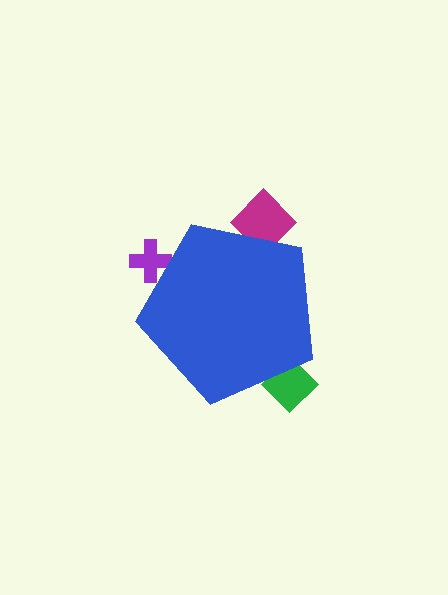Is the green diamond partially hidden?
Yes, the green diamond is partially hidden behind the blue pentagon.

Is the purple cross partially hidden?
Yes, the purple cross is partially hidden behind the blue pentagon.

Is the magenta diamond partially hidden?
Yes, the magenta diamond is partially hidden behind the blue pentagon.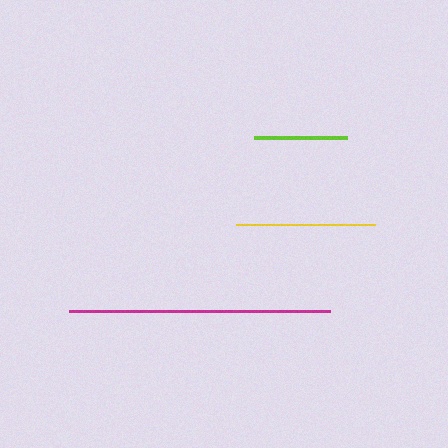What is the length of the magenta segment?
The magenta segment is approximately 261 pixels long.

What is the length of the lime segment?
The lime segment is approximately 92 pixels long.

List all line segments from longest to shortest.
From longest to shortest: magenta, yellow, lime.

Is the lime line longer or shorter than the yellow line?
The yellow line is longer than the lime line.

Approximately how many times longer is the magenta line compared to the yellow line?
The magenta line is approximately 1.9 times the length of the yellow line.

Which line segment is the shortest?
The lime line is the shortest at approximately 92 pixels.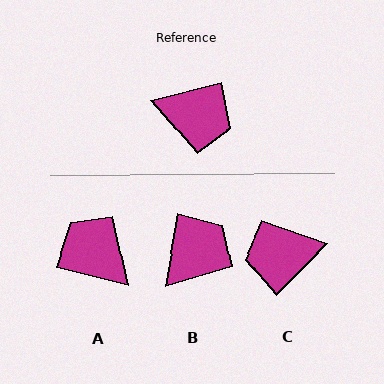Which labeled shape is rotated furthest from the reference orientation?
A, about 151 degrees away.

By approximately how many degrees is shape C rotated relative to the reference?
Approximately 150 degrees clockwise.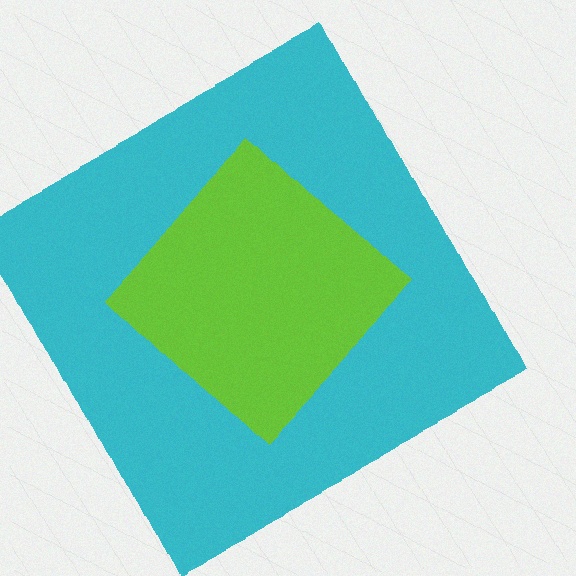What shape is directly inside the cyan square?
The lime diamond.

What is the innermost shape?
The lime diamond.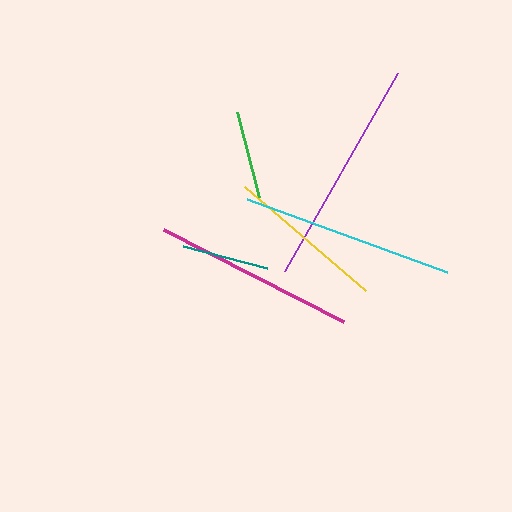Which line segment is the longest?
The purple line is the longest at approximately 228 pixels.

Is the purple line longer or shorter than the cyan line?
The purple line is longer than the cyan line.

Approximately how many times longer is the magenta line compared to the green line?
The magenta line is approximately 2.3 times the length of the green line.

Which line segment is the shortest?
The teal line is the shortest at approximately 87 pixels.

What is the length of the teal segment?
The teal segment is approximately 87 pixels long.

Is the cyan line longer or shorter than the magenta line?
The cyan line is longer than the magenta line.